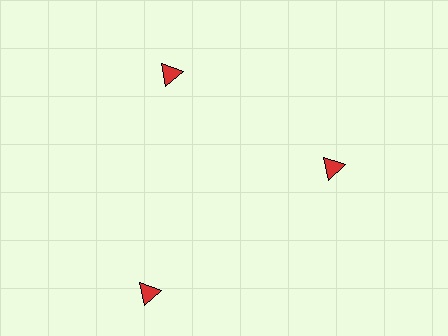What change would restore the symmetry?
The symmetry would be restored by moving it inward, back onto the ring so that all 3 triangles sit at equal angles and equal distance from the center.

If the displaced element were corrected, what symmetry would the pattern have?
It would have 3-fold rotational symmetry — the pattern would map onto itself every 120 degrees.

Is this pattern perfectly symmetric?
No. The 3 red triangles are arranged in a ring, but one element near the 7 o'clock position is pushed outward from the center, breaking the 3-fold rotational symmetry.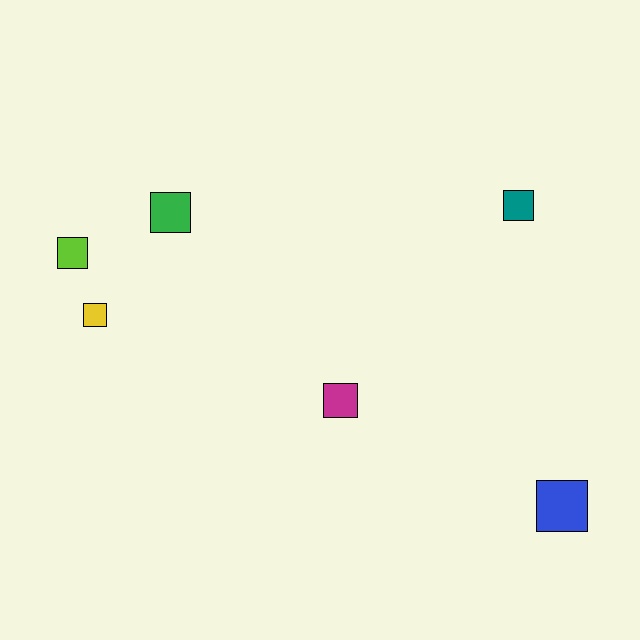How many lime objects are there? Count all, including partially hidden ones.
There is 1 lime object.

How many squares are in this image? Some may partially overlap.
There are 6 squares.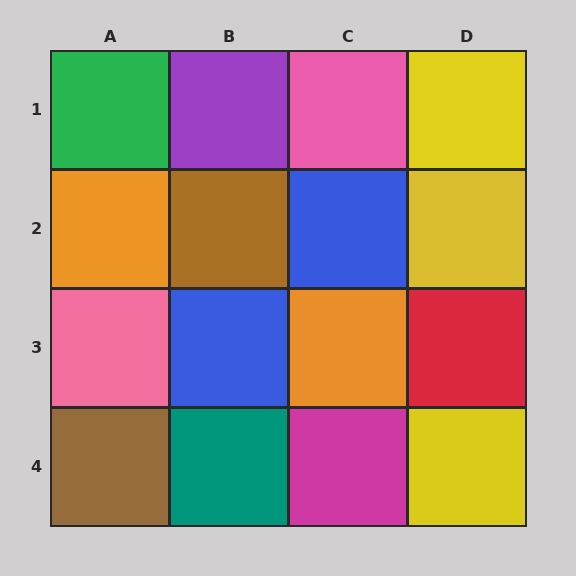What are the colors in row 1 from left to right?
Green, purple, pink, yellow.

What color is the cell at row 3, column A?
Pink.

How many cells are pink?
2 cells are pink.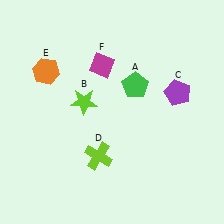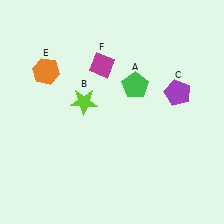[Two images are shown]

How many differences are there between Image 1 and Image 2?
There is 1 difference between the two images.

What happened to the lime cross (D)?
The lime cross (D) was removed in Image 2. It was in the bottom-left area of Image 1.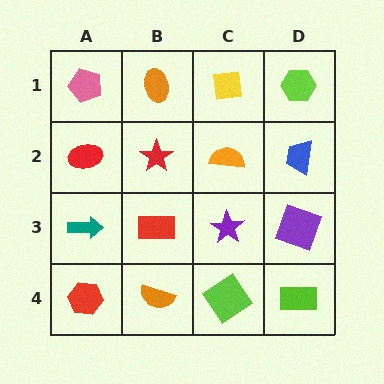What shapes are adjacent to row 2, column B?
An orange ellipse (row 1, column B), a red rectangle (row 3, column B), a red ellipse (row 2, column A), an orange semicircle (row 2, column C).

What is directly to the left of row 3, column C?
A red rectangle.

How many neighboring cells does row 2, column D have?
3.